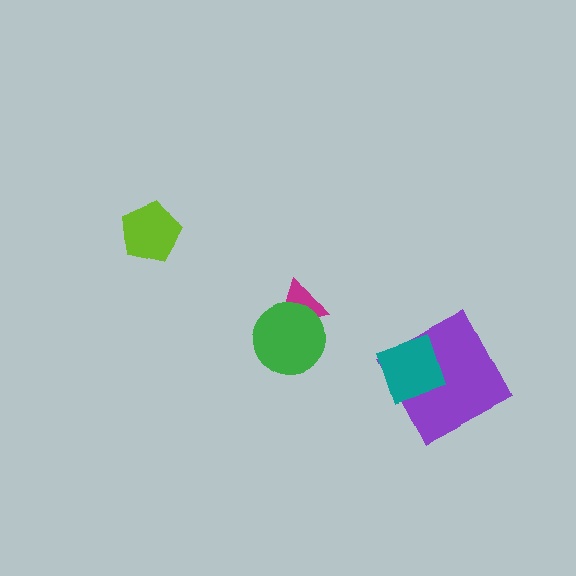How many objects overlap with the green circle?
1 object overlaps with the green circle.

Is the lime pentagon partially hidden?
No, no other shape covers it.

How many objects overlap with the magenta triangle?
1 object overlaps with the magenta triangle.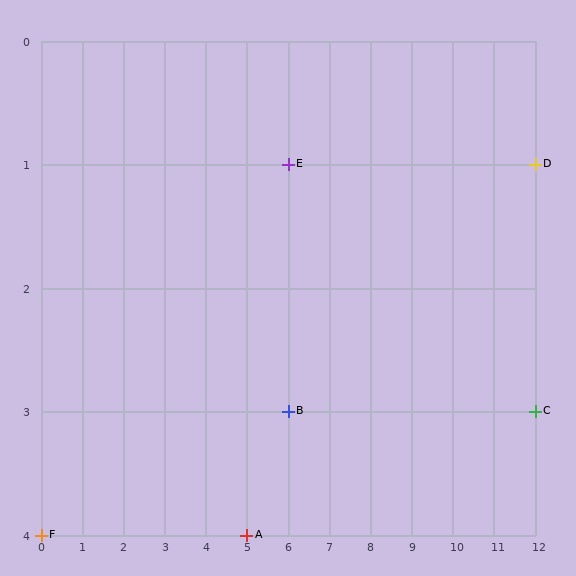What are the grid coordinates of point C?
Point C is at grid coordinates (12, 3).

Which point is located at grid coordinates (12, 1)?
Point D is at (12, 1).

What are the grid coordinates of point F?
Point F is at grid coordinates (0, 4).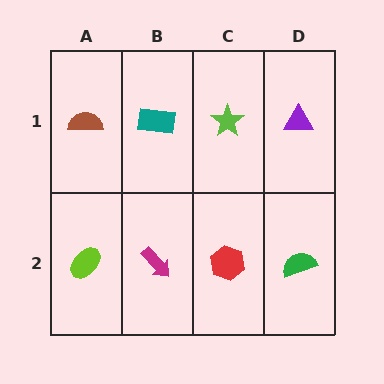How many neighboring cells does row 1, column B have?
3.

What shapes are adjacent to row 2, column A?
A brown semicircle (row 1, column A), a magenta arrow (row 2, column B).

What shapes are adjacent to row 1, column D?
A green semicircle (row 2, column D), a lime star (row 1, column C).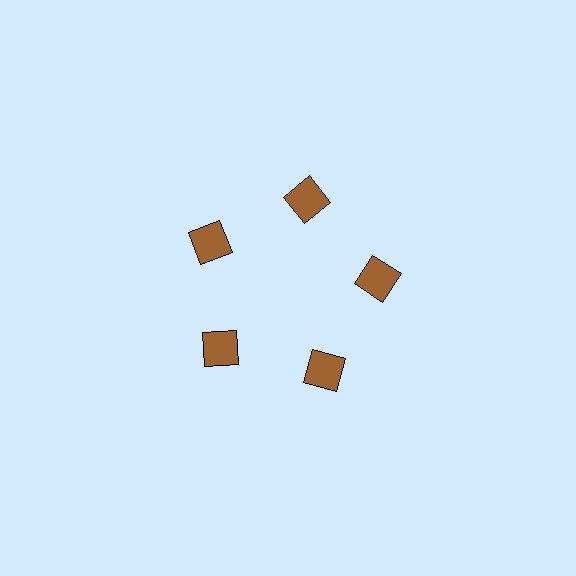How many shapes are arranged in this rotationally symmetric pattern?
There are 5 shapes, arranged in 5 groups of 1.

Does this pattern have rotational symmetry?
Yes, this pattern has 5-fold rotational symmetry. It looks the same after rotating 72 degrees around the center.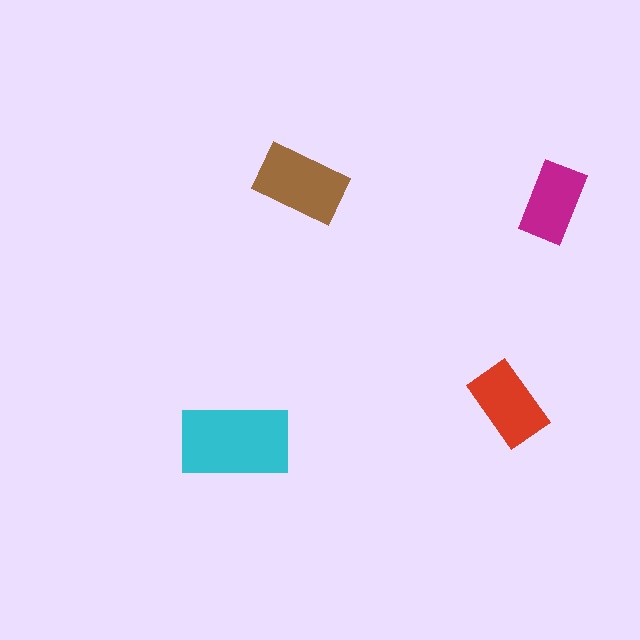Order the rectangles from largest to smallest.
the cyan one, the brown one, the red one, the magenta one.